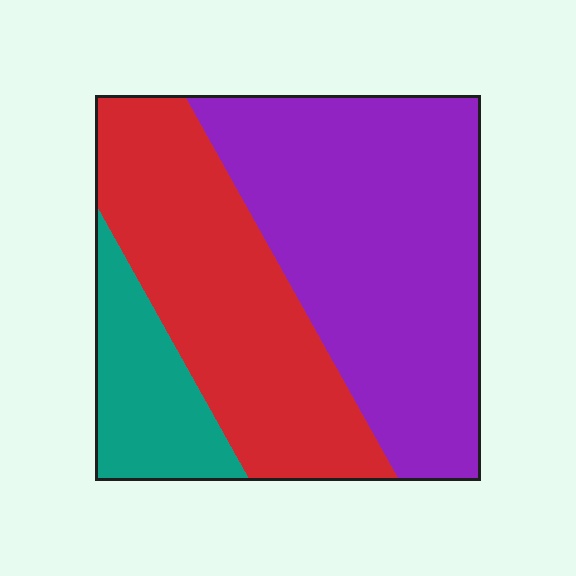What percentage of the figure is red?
Red covers 37% of the figure.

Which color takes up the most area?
Purple, at roughly 50%.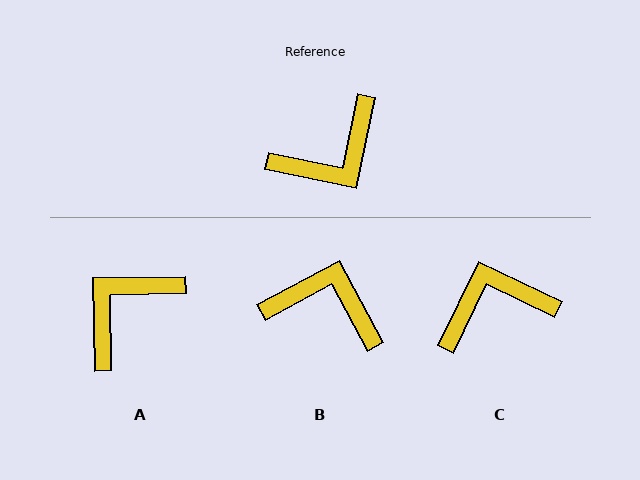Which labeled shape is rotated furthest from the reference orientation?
A, about 167 degrees away.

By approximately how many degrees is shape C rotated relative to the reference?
Approximately 166 degrees counter-clockwise.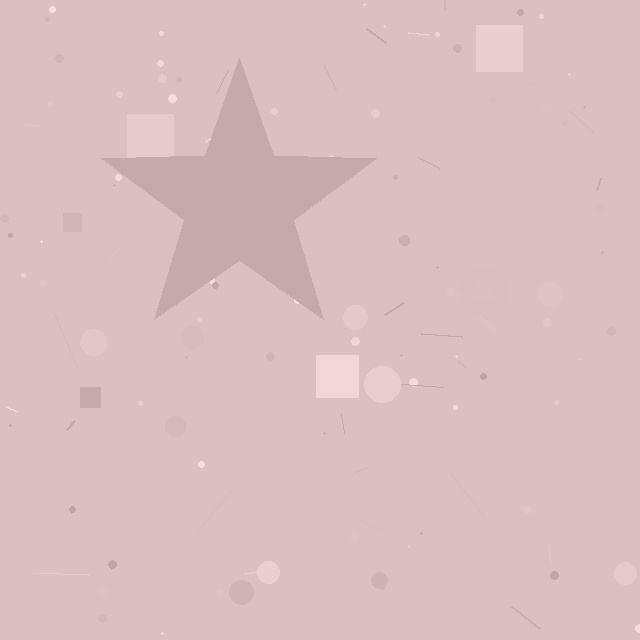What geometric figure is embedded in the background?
A star is embedded in the background.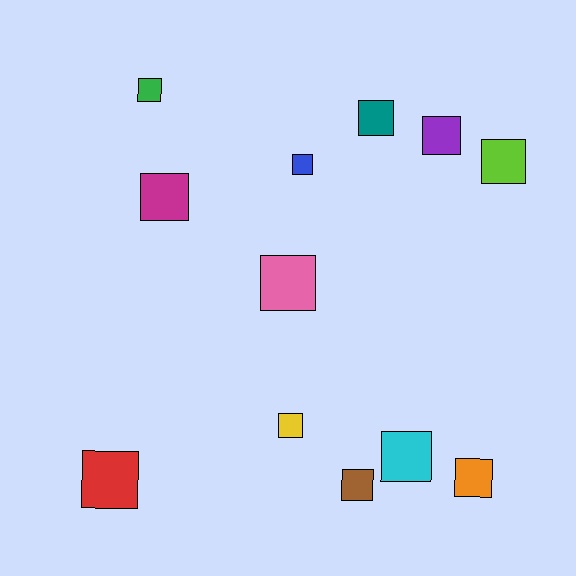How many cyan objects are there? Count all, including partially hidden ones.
There is 1 cyan object.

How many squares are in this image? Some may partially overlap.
There are 12 squares.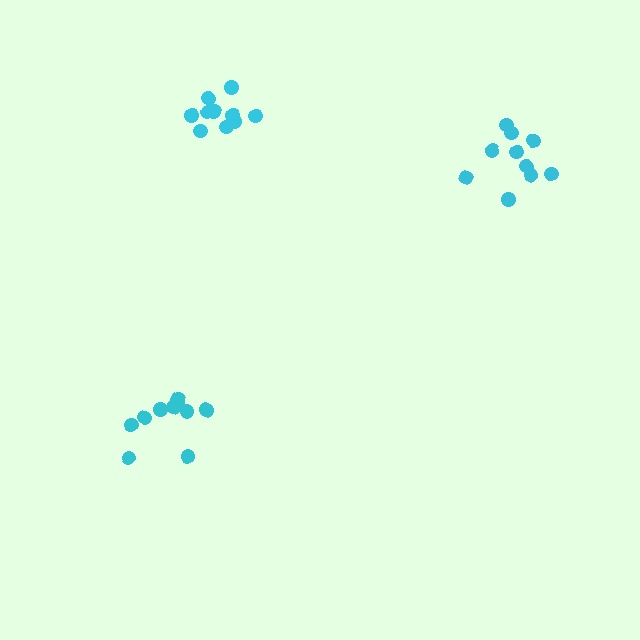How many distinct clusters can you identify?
There are 3 distinct clusters.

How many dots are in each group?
Group 1: 10 dots, Group 2: 10 dots, Group 3: 11 dots (31 total).